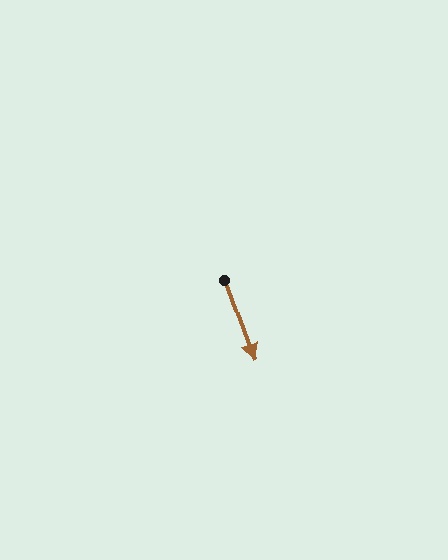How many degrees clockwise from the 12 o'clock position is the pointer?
Approximately 160 degrees.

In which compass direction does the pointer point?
South.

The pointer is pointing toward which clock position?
Roughly 5 o'clock.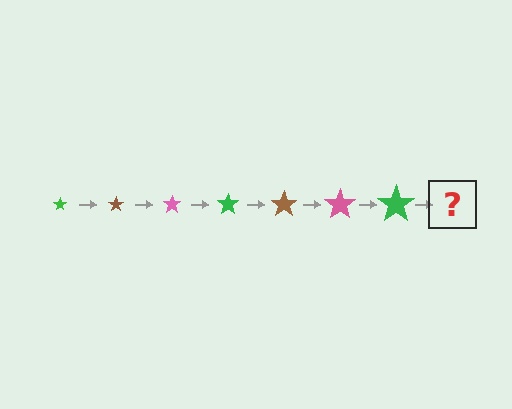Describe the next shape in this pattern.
It should be a brown star, larger than the previous one.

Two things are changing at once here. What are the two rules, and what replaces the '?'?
The two rules are that the star grows larger each step and the color cycles through green, brown, and pink. The '?' should be a brown star, larger than the previous one.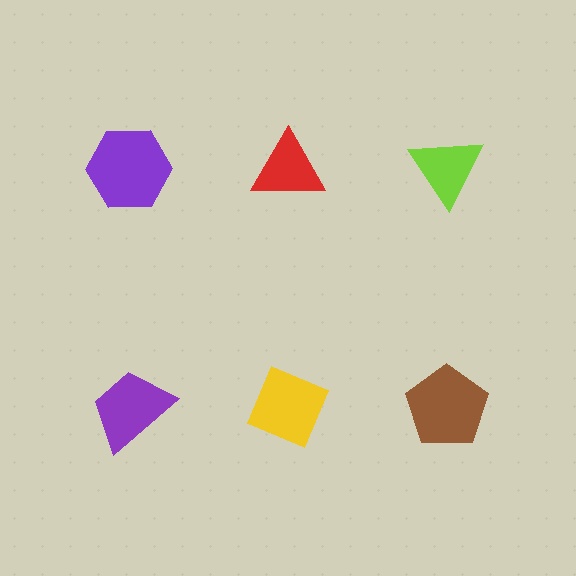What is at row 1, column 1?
A purple hexagon.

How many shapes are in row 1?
3 shapes.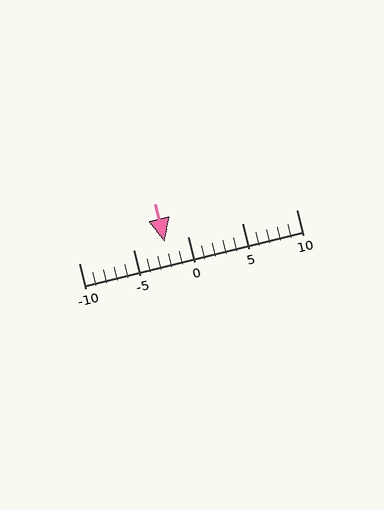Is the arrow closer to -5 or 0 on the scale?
The arrow is closer to 0.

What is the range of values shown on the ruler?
The ruler shows values from -10 to 10.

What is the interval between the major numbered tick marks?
The major tick marks are spaced 5 units apart.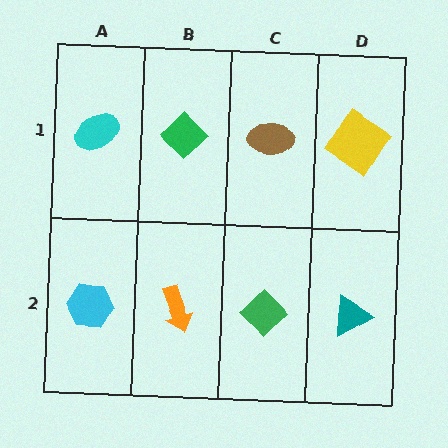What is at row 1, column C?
A brown ellipse.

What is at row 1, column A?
A cyan ellipse.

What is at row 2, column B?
An orange arrow.